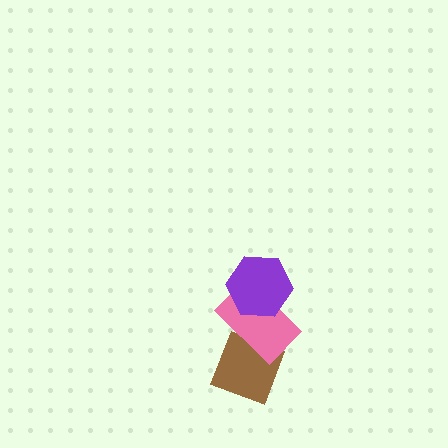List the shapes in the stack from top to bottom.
From top to bottom: the purple hexagon, the pink rectangle, the brown diamond.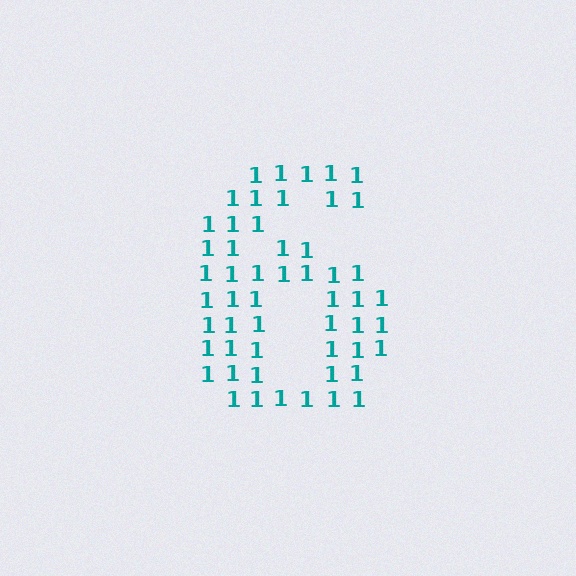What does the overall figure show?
The overall figure shows the digit 6.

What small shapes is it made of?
It is made of small digit 1's.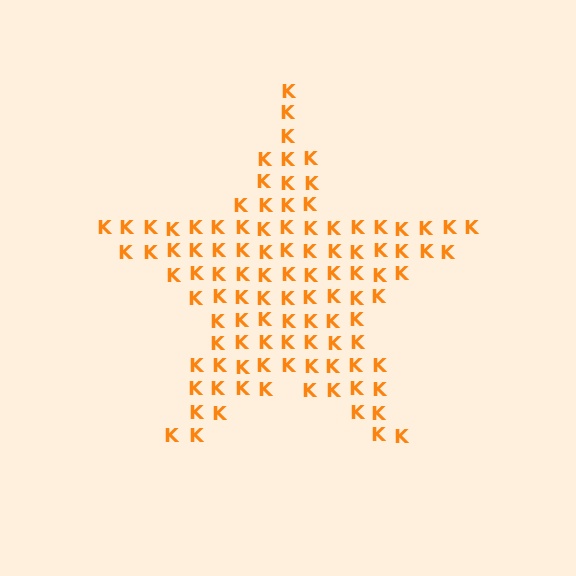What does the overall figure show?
The overall figure shows a star.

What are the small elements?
The small elements are letter K's.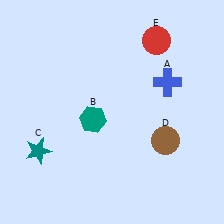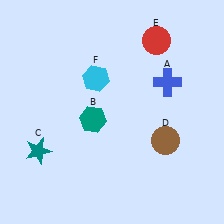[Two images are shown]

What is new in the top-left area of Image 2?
A cyan hexagon (F) was added in the top-left area of Image 2.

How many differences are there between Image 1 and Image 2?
There is 1 difference between the two images.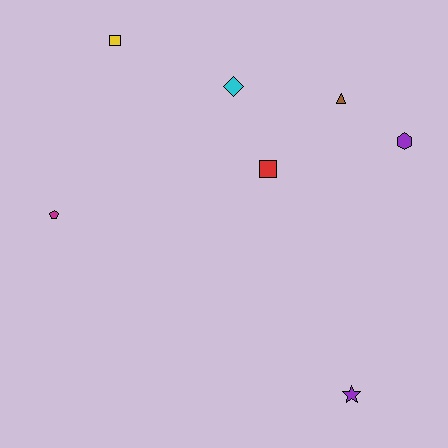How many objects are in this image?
There are 7 objects.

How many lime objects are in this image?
There are no lime objects.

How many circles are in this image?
There are no circles.